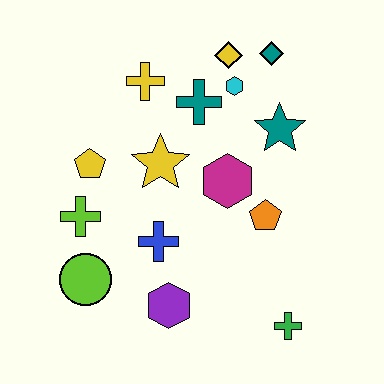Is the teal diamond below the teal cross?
No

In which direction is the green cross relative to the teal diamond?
The green cross is below the teal diamond.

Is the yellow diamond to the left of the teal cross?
No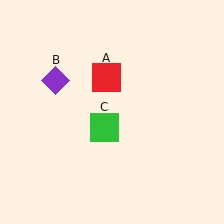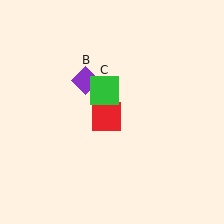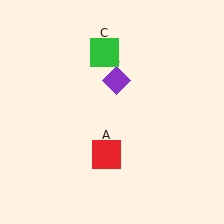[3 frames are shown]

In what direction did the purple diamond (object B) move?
The purple diamond (object B) moved right.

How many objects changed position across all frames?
3 objects changed position: red square (object A), purple diamond (object B), green square (object C).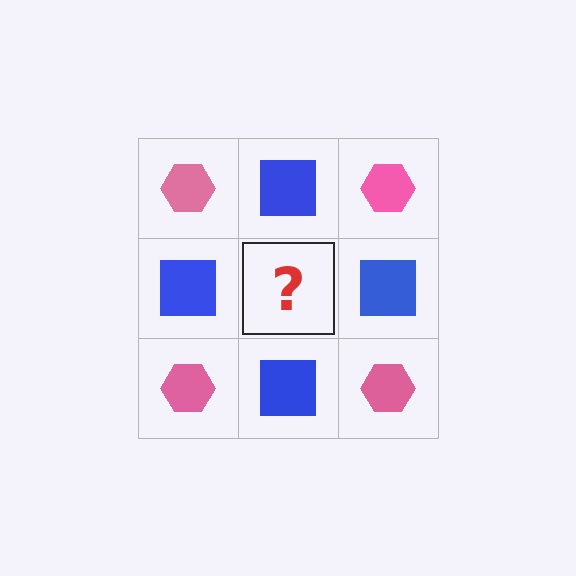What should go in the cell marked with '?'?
The missing cell should contain a pink hexagon.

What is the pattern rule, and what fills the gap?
The rule is that it alternates pink hexagon and blue square in a checkerboard pattern. The gap should be filled with a pink hexagon.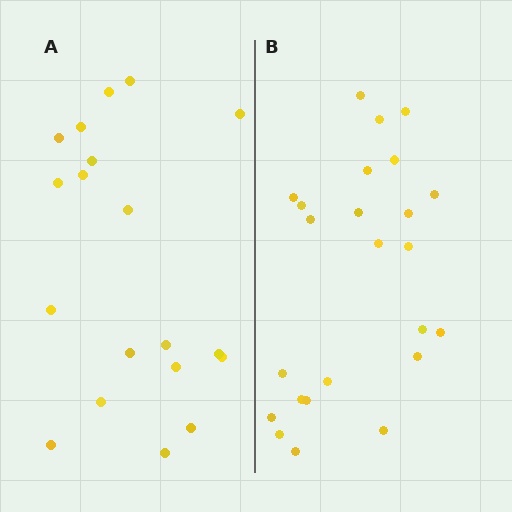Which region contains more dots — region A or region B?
Region B (the right region) has more dots.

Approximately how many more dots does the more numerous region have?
Region B has about 5 more dots than region A.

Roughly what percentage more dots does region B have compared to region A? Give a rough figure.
About 25% more.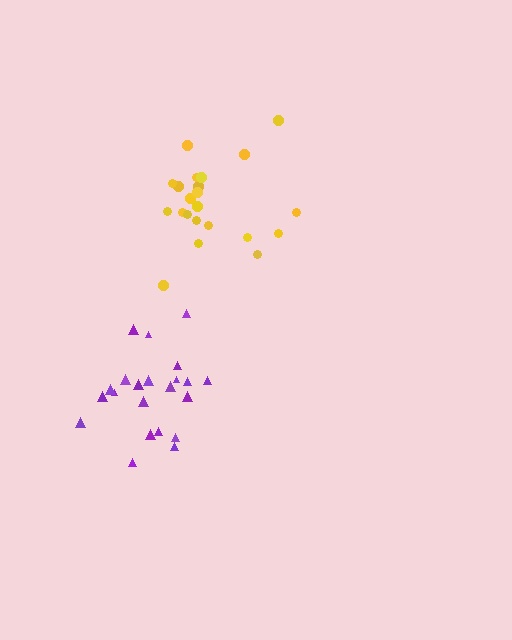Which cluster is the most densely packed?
Purple.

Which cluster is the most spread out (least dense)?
Yellow.